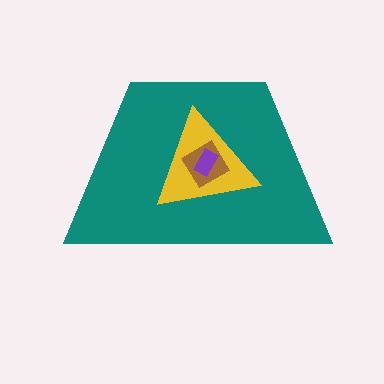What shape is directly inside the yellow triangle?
The brown diamond.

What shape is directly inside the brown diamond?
The purple rectangle.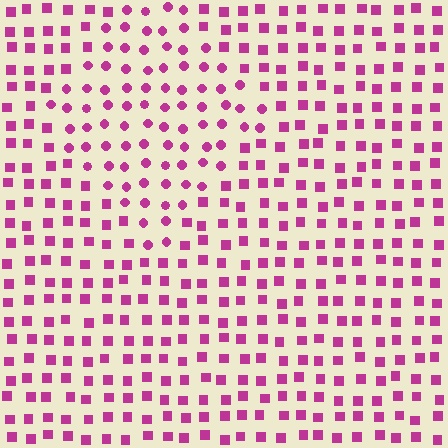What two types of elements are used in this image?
The image uses circles inside the diamond region and squares outside it.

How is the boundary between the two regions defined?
The boundary is defined by a change in element shape: circles inside vs. squares outside. All elements share the same color and spacing.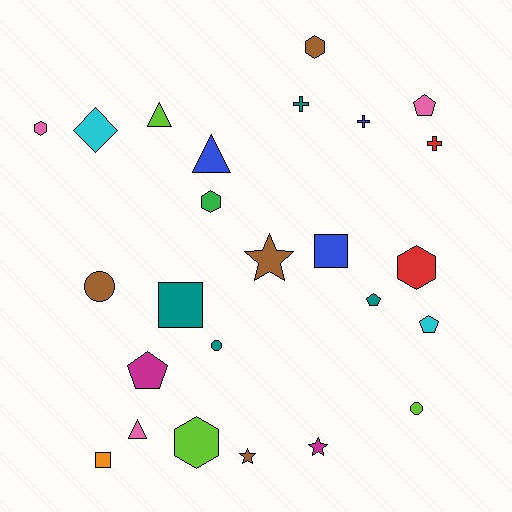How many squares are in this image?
There are 3 squares.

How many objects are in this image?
There are 25 objects.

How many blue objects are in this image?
There are 3 blue objects.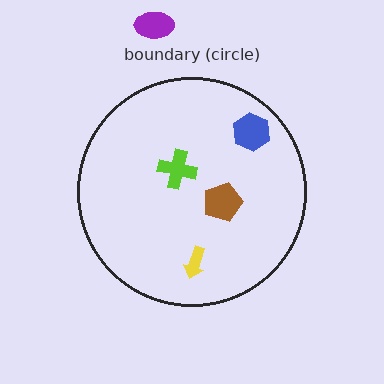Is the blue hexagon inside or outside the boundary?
Inside.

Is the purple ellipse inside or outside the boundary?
Outside.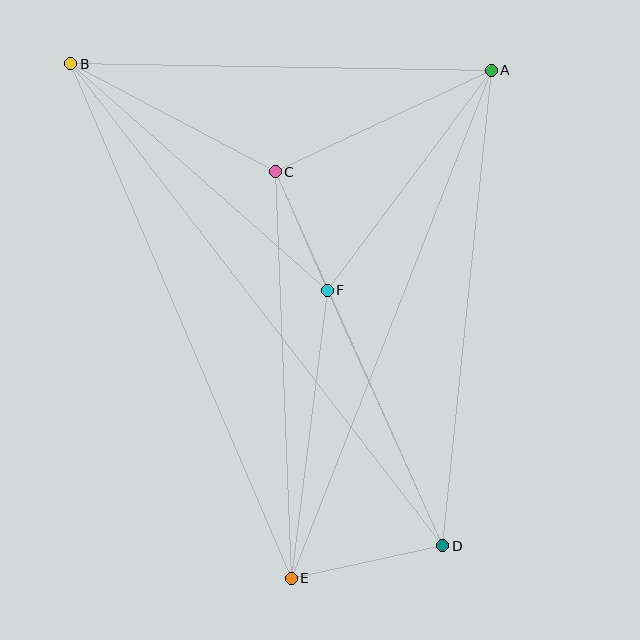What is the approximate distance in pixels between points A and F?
The distance between A and F is approximately 274 pixels.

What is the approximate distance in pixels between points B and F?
The distance between B and F is approximately 342 pixels.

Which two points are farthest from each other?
Points B and D are farthest from each other.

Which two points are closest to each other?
Points C and F are closest to each other.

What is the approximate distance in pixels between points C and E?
The distance between C and E is approximately 407 pixels.